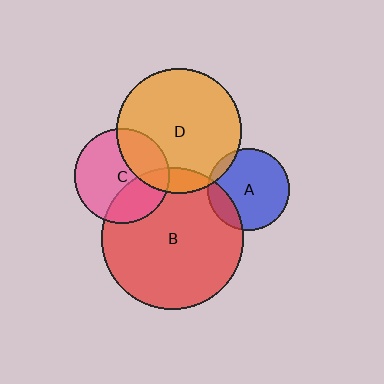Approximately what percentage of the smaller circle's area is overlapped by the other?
Approximately 10%.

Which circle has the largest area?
Circle B (red).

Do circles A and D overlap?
Yes.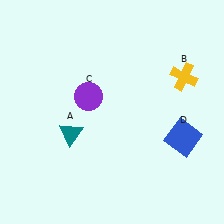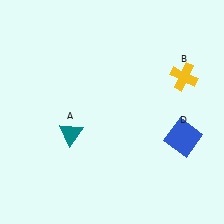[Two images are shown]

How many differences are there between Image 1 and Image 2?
There is 1 difference between the two images.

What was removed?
The purple circle (C) was removed in Image 2.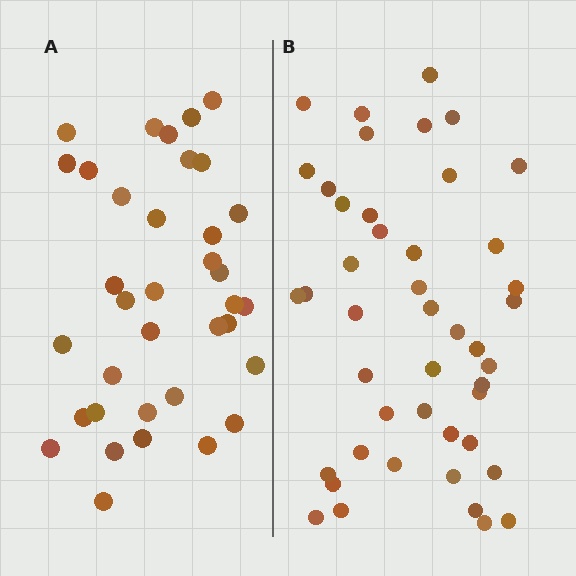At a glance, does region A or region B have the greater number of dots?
Region B (the right region) has more dots.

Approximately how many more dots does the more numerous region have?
Region B has roughly 8 or so more dots than region A.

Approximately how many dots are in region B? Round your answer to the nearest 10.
About 40 dots. (The exact count is 45, which rounds to 40.)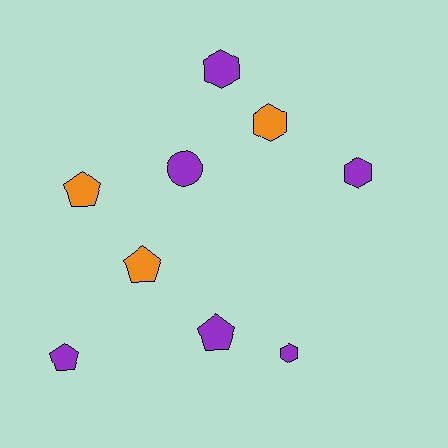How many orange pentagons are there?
There are 2 orange pentagons.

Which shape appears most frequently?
Hexagon, with 4 objects.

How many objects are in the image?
There are 9 objects.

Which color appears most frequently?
Purple, with 6 objects.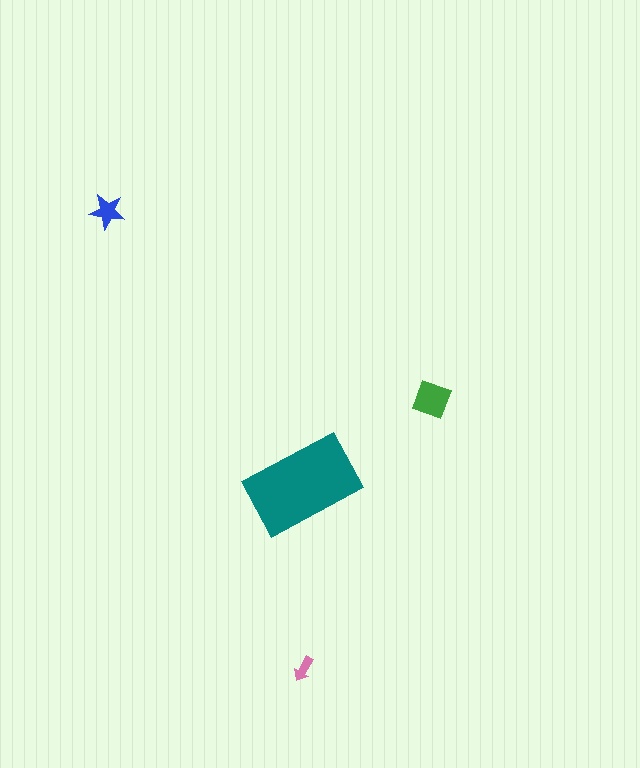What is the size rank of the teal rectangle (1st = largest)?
1st.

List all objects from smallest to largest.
The pink arrow, the blue star, the green diamond, the teal rectangle.